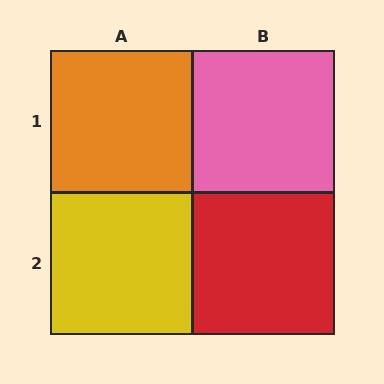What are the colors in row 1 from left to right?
Orange, pink.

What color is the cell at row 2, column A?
Yellow.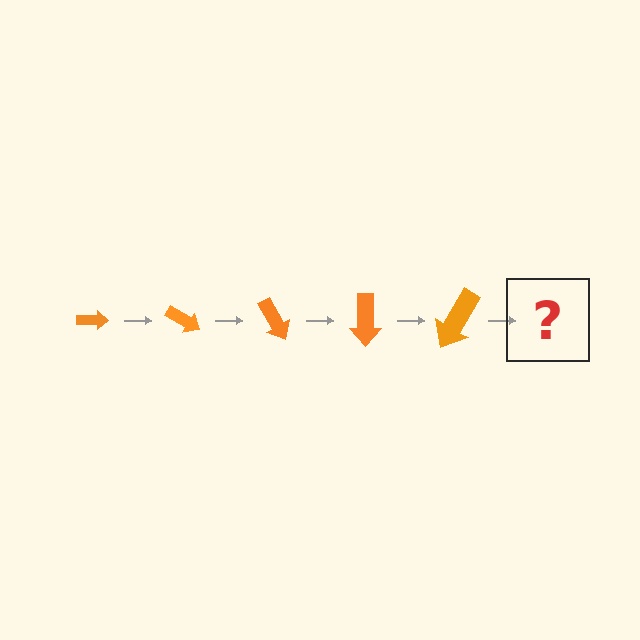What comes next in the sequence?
The next element should be an arrow, larger than the previous one and rotated 150 degrees from the start.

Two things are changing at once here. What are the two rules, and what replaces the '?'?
The two rules are that the arrow grows larger each step and it rotates 30 degrees each step. The '?' should be an arrow, larger than the previous one and rotated 150 degrees from the start.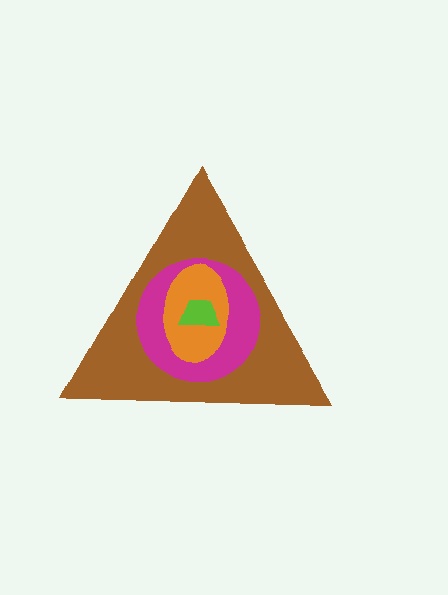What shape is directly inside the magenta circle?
The orange ellipse.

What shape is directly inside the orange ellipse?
The lime trapezoid.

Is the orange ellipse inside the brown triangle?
Yes.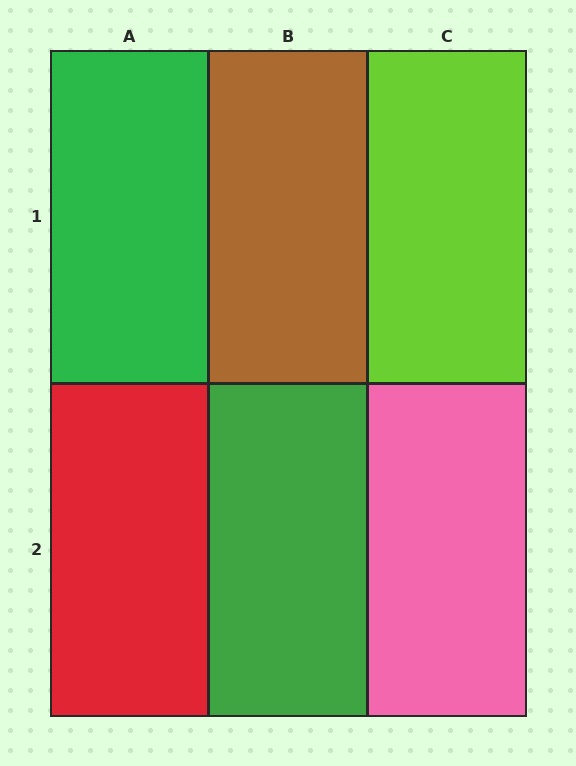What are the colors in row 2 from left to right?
Red, green, pink.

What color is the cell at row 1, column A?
Green.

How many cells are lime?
1 cell is lime.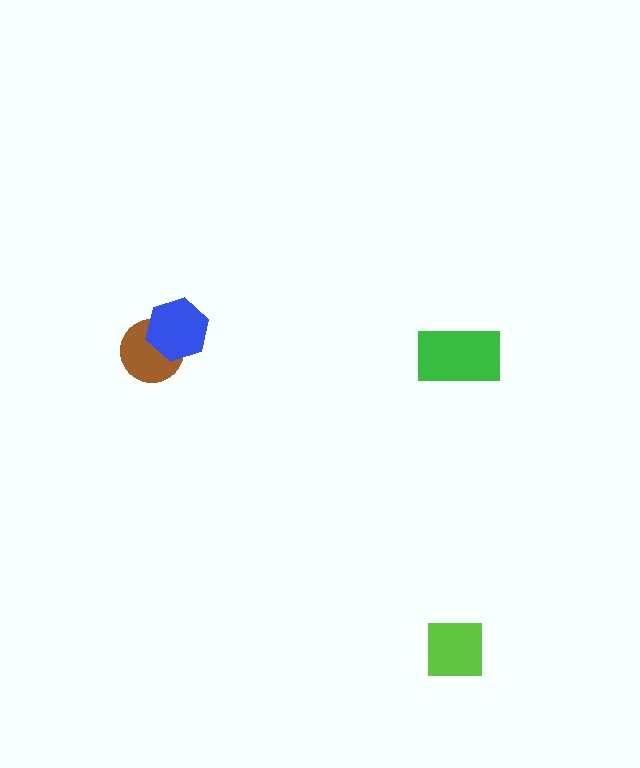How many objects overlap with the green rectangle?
0 objects overlap with the green rectangle.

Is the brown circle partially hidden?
Yes, it is partially covered by another shape.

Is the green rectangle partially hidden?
No, no other shape covers it.